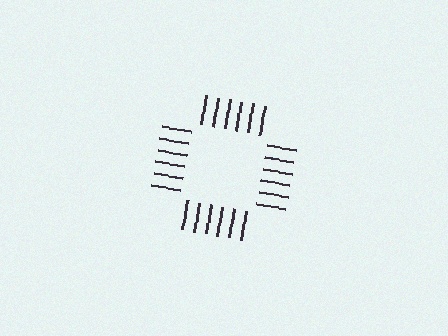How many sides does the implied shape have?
4 sides — the line-ends trace a square.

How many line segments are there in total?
24 — 6 along each of the 4 edges.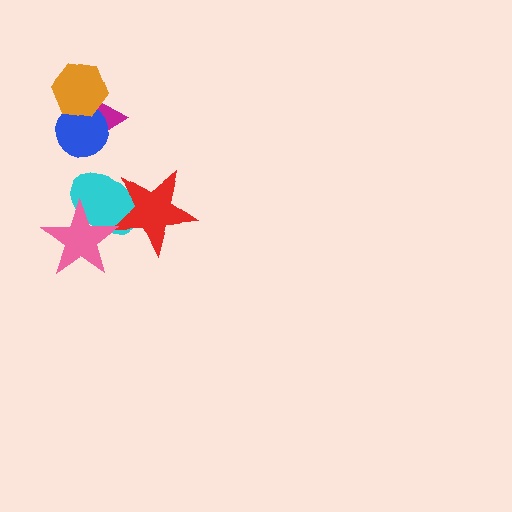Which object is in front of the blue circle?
The orange hexagon is in front of the blue circle.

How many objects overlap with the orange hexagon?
2 objects overlap with the orange hexagon.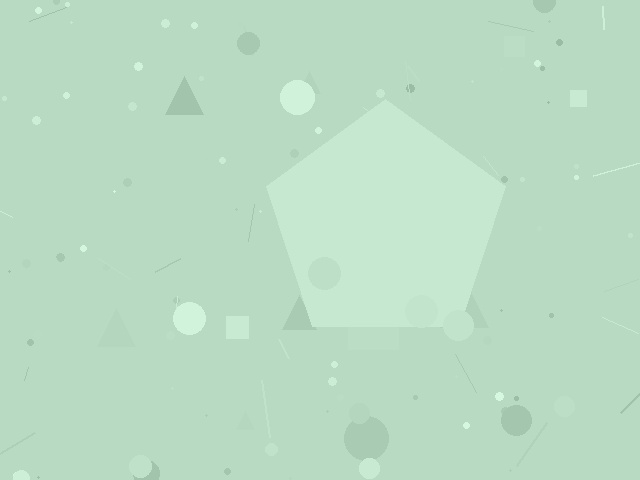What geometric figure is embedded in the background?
A pentagon is embedded in the background.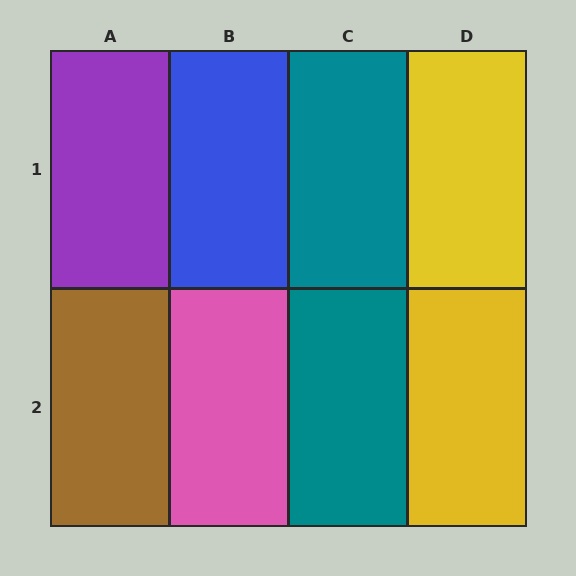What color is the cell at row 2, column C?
Teal.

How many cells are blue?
1 cell is blue.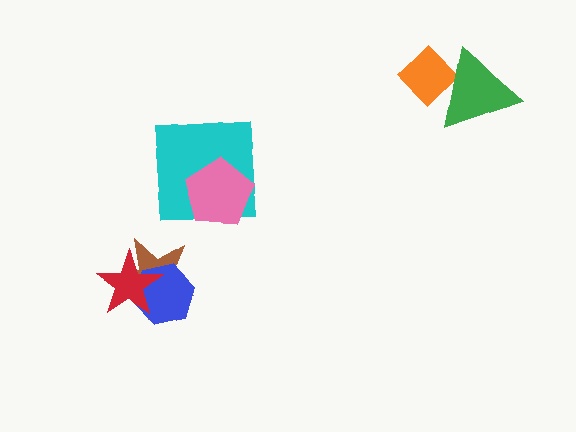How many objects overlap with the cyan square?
1 object overlaps with the cyan square.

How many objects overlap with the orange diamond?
1 object overlaps with the orange diamond.